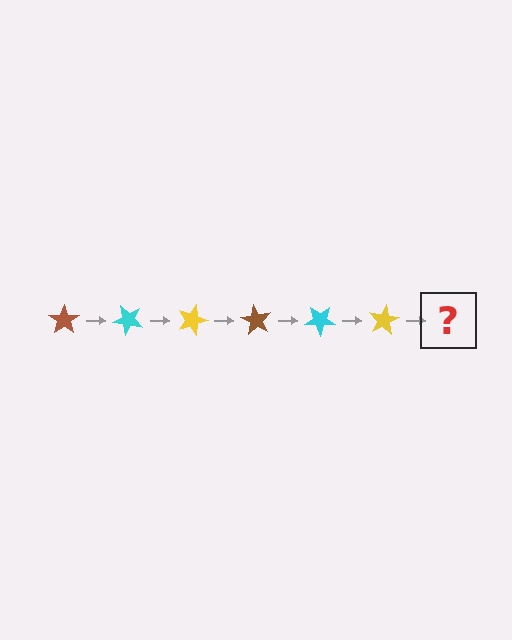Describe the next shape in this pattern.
It should be a brown star, rotated 270 degrees from the start.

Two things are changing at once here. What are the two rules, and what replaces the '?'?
The two rules are that it rotates 45 degrees each step and the color cycles through brown, cyan, and yellow. The '?' should be a brown star, rotated 270 degrees from the start.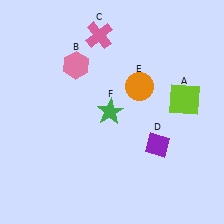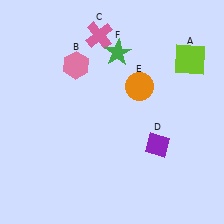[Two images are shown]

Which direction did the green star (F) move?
The green star (F) moved up.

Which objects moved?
The objects that moved are: the lime square (A), the green star (F).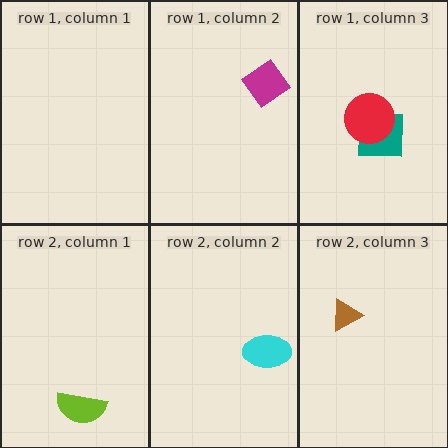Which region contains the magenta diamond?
The row 1, column 2 region.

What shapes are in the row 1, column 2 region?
The magenta diamond.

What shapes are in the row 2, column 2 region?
The cyan ellipse.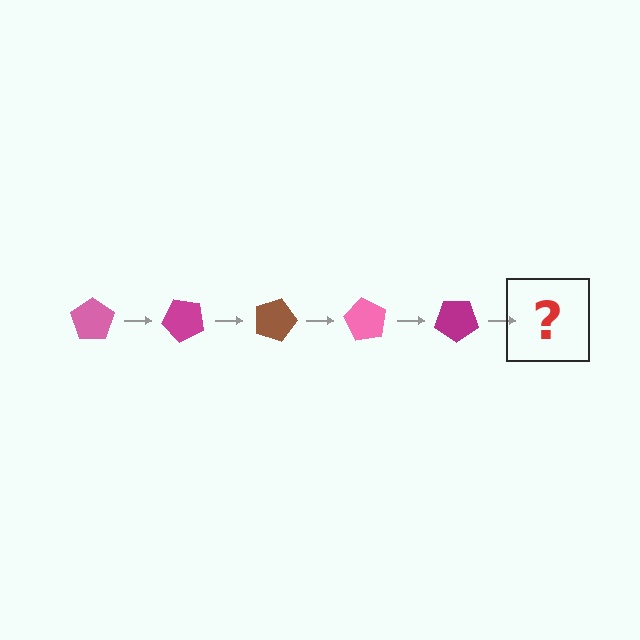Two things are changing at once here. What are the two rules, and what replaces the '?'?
The two rules are that it rotates 45 degrees each step and the color cycles through pink, magenta, and brown. The '?' should be a brown pentagon, rotated 225 degrees from the start.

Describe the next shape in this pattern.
It should be a brown pentagon, rotated 225 degrees from the start.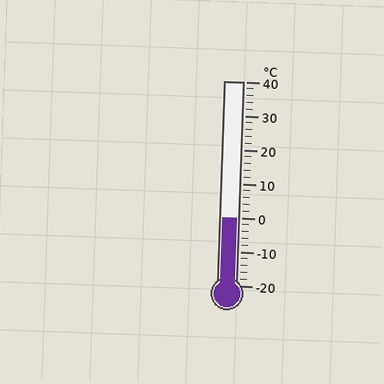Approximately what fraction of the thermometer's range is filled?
The thermometer is filled to approximately 35% of its range.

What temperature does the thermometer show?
The thermometer shows approximately 0°C.